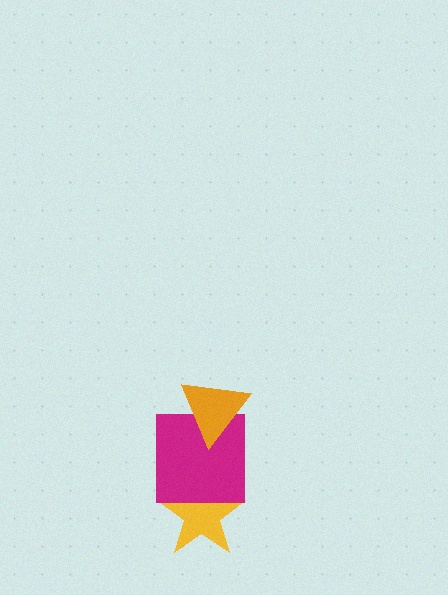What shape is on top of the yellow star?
The magenta square is on top of the yellow star.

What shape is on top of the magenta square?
The orange triangle is on top of the magenta square.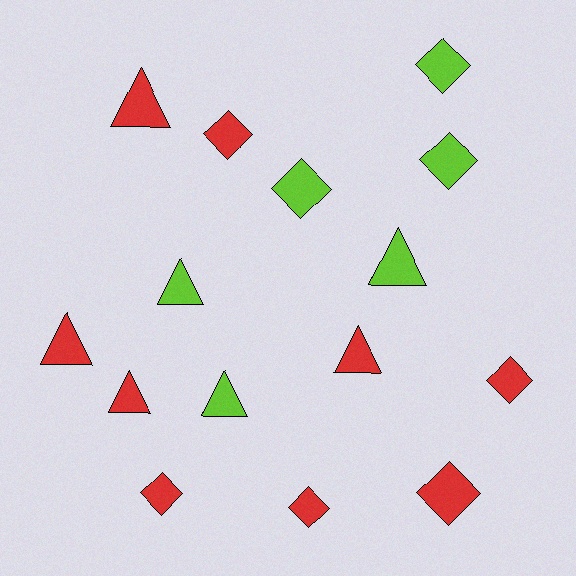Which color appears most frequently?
Red, with 9 objects.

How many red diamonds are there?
There are 5 red diamonds.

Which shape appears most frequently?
Diamond, with 8 objects.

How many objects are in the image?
There are 15 objects.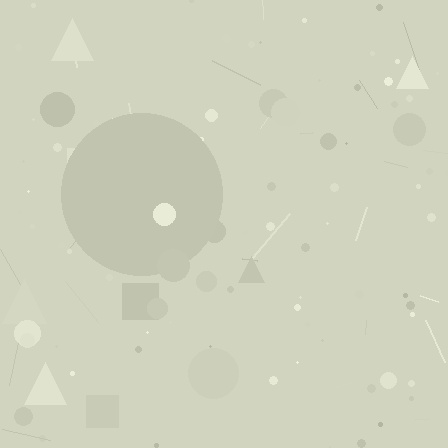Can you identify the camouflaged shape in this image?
The camouflaged shape is a circle.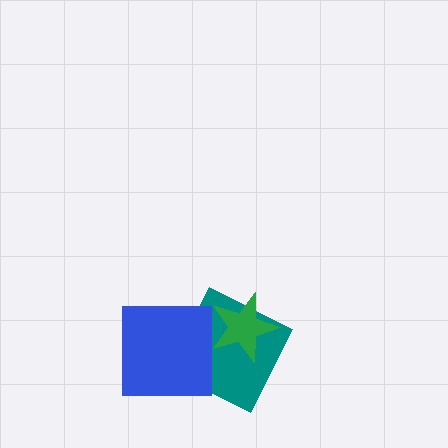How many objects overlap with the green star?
1 object overlaps with the green star.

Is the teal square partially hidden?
Yes, it is partially covered by another shape.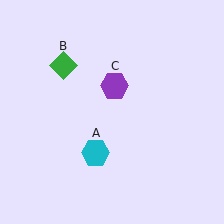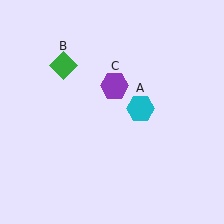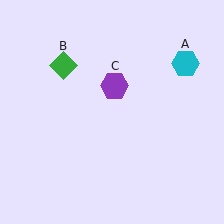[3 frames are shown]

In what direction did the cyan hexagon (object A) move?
The cyan hexagon (object A) moved up and to the right.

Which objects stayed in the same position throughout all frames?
Green diamond (object B) and purple hexagon (object C) remained stationary.